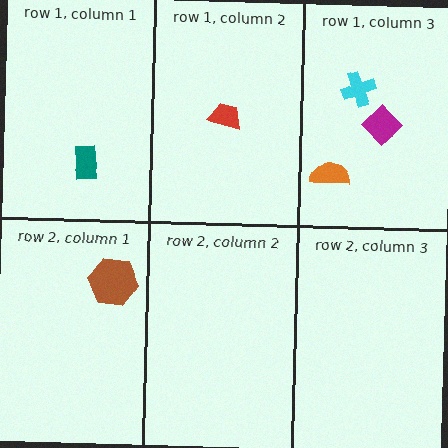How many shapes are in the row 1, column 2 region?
1.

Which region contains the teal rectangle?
The row 1, column 1 region.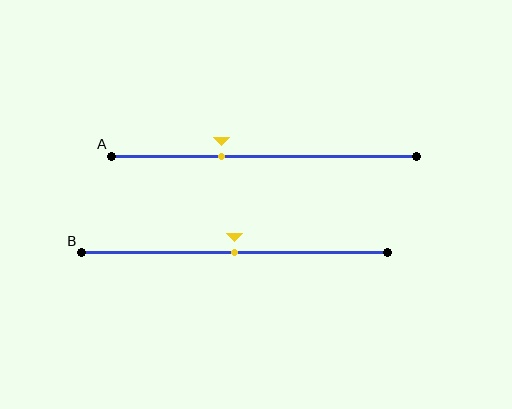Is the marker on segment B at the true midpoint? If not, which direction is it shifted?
Yes, the marker on segment B is at the true midpoint.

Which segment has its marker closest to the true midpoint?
Segment B has its marker closest to the true midpoint.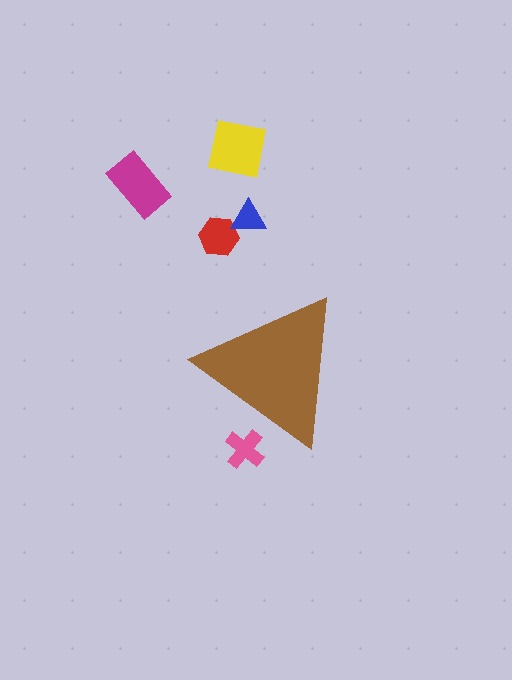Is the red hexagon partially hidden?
No, the red hexagon is fully visible.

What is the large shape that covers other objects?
A brown triangle.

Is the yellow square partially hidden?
No, the yellow square is fully visible.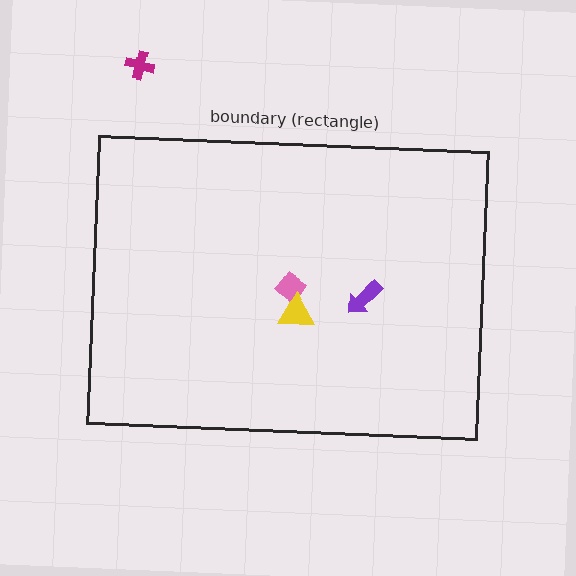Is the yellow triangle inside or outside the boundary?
Inside.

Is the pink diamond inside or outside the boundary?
Inside.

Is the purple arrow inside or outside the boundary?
Inside.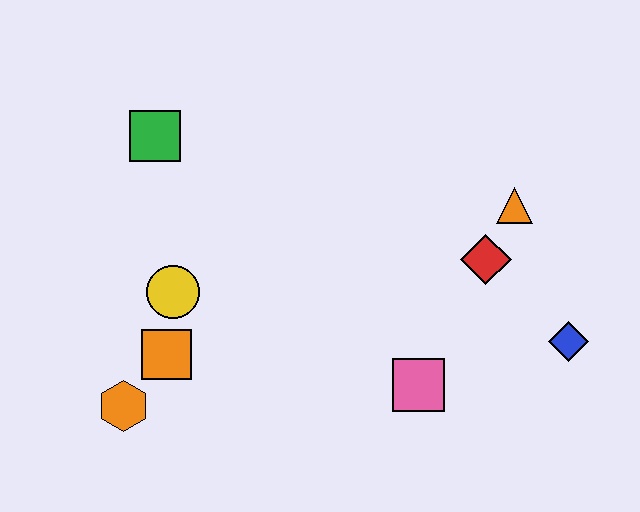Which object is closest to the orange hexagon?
The orange square is closest to the orange hexagon.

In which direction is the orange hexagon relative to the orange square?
The orange hexagon is below the orange square.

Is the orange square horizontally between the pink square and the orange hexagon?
Yes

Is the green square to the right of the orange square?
No